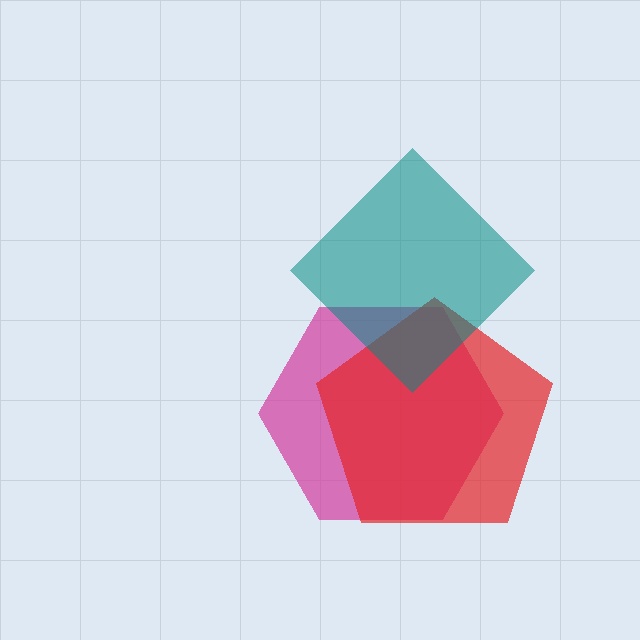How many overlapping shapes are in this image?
There are 3 overlapping shapes in the image.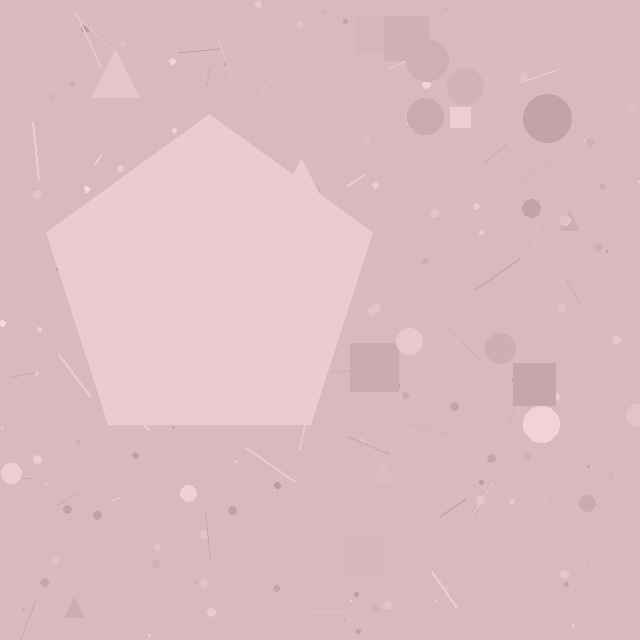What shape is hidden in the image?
A pentagon is hidden in the image.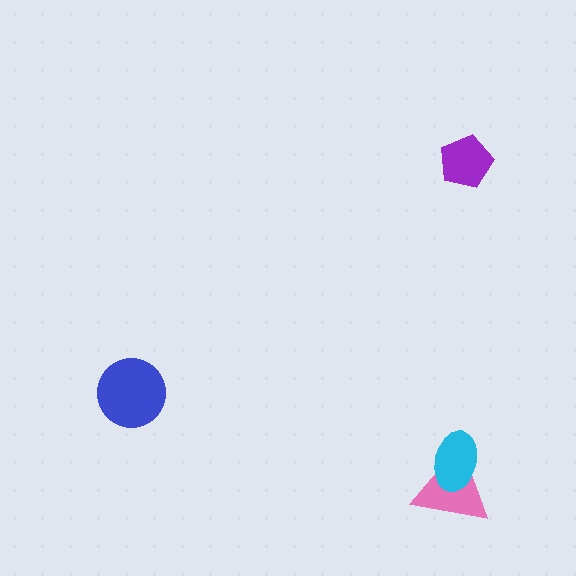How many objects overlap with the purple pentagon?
0 objects overlap with the purple pentagon.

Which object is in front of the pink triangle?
The cyan ellipse is in front of the pink triangle.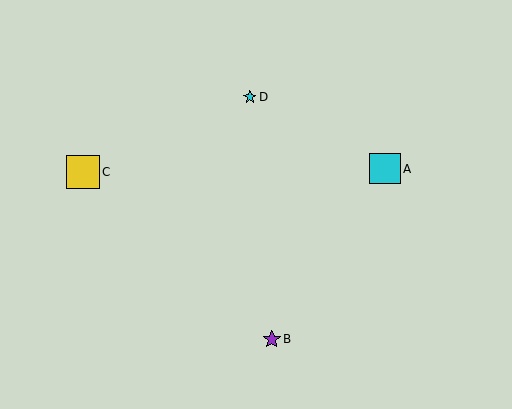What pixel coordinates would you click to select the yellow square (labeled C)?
Click at (83, 172) to select the yellow square C.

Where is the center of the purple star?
The center of the purple star is at (272, 339).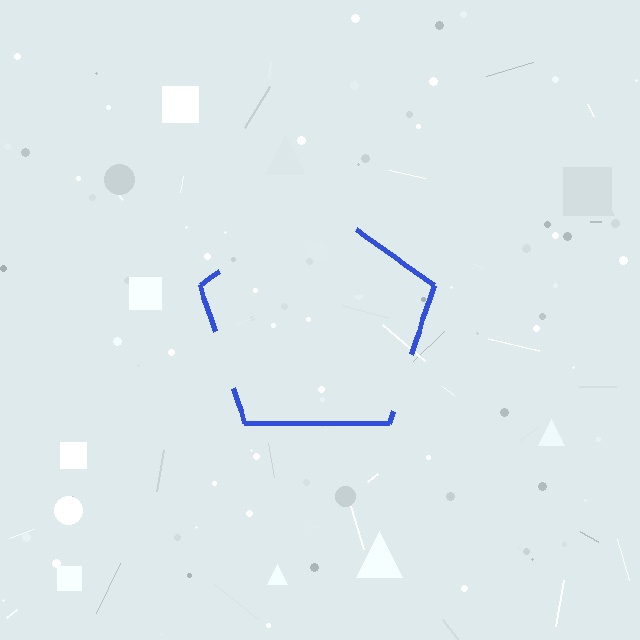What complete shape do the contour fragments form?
The contour fragments form a pentagon.